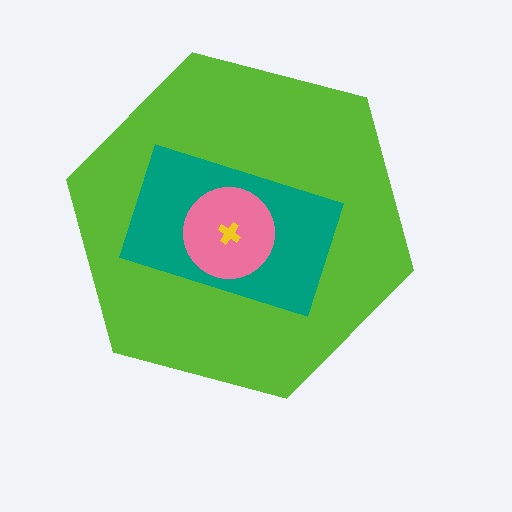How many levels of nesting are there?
4.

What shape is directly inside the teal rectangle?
The pink circle.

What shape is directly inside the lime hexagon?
The teal rectangle.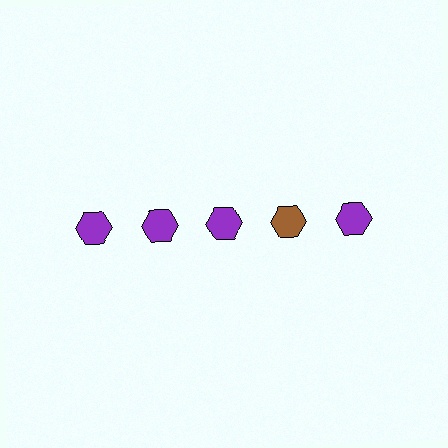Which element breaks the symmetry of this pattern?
The brown hexagon in the top row, second from right column breaks the symmetry. All other shapes are purple hexagons.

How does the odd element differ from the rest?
It has a different color: brown instead of purple.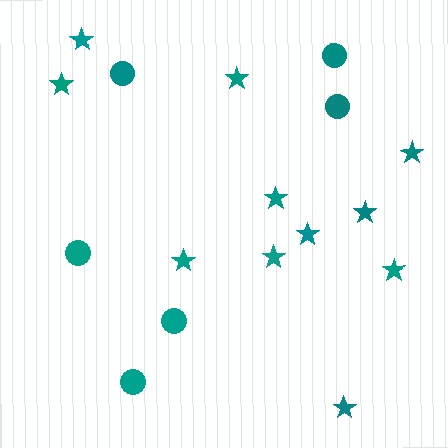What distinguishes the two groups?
There are 2 groups: one group of stars (11) and one group of circles (6).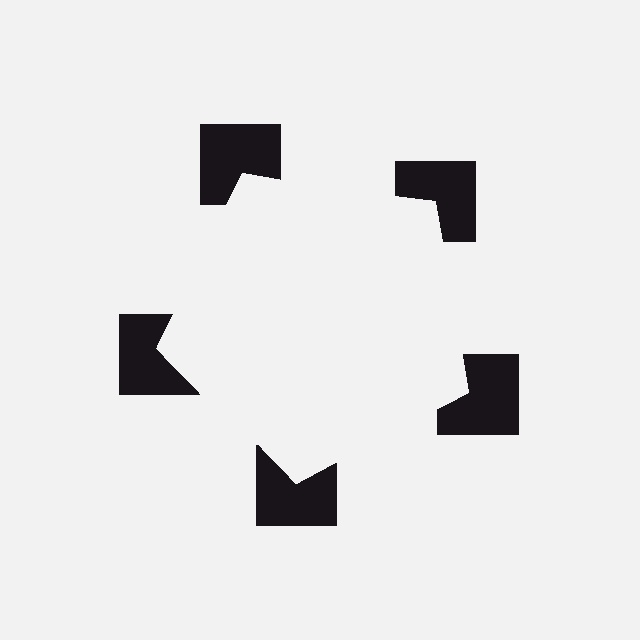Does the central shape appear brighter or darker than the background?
It typically appears slightly brighter than the background, even though no actual brightness change is drawn.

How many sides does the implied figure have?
5 sides.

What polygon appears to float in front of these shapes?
An illusory pentagon — its edges are inferred from the aligned wedge cuts in the notched squares, not physically drawn.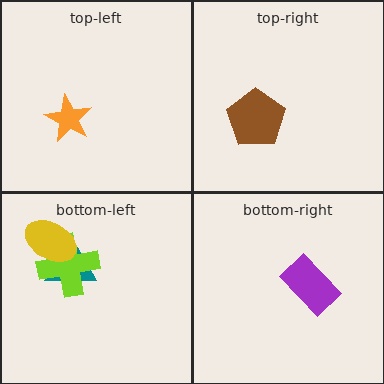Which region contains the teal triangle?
The bottom-left region.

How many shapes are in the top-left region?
1.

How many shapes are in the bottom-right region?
1.